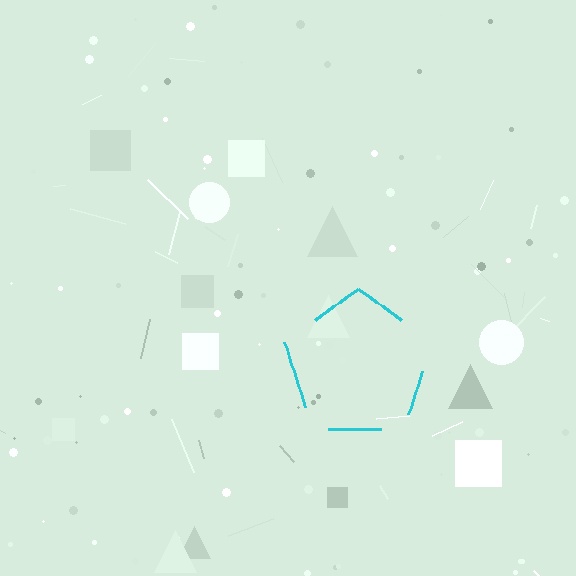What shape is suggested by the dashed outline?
The dashed outline suggests a pentagon.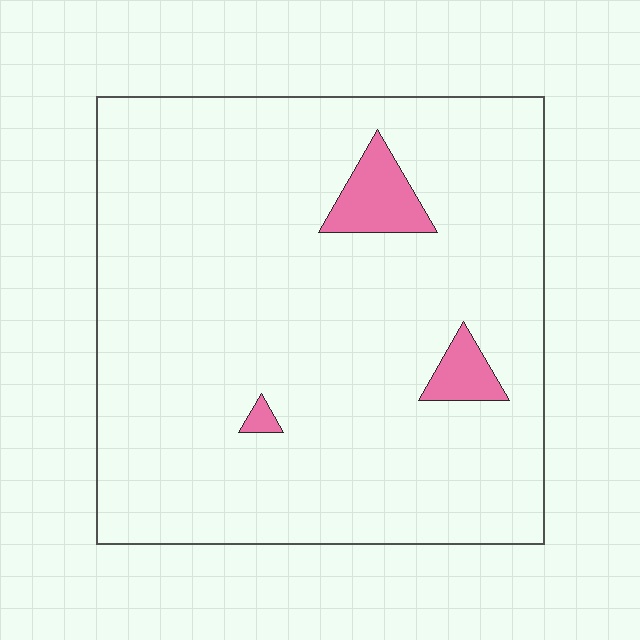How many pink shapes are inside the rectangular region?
3.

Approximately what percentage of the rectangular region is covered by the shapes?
Approximately 5%.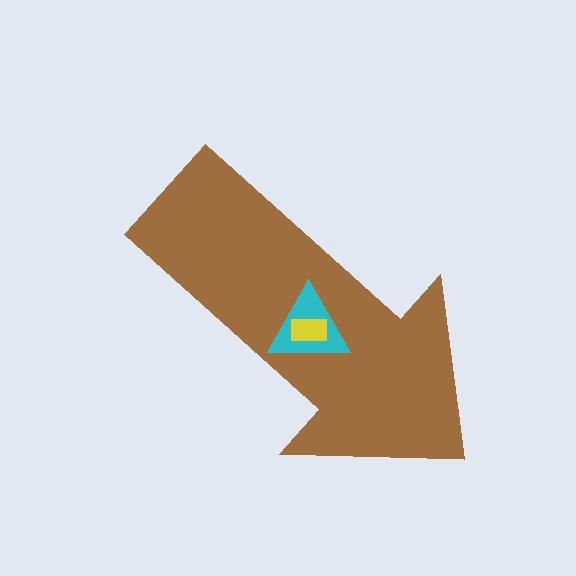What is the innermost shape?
The yellow rectangle.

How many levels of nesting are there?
3.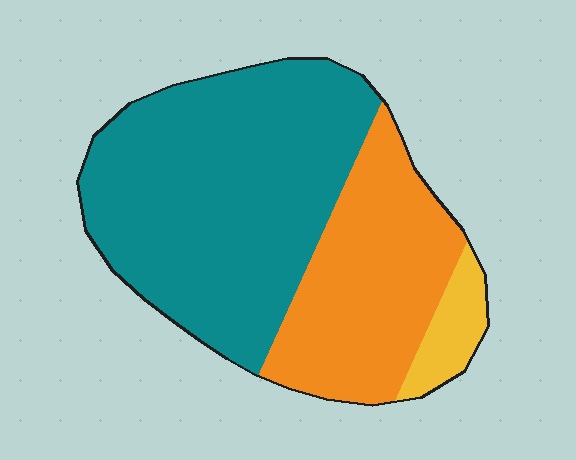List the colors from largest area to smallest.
From largest to smallest: teal, orange, yellow.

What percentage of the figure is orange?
Orange takes up about one third (1/3) of the figure.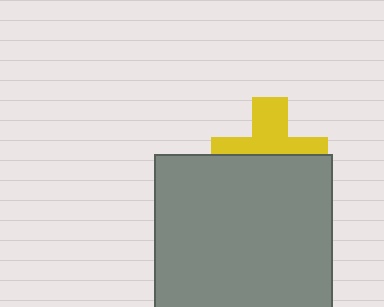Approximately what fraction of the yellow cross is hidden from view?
Roughly 53% of the yellow cross is hidden behind the gray square.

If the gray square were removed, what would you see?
You would see the complete yellow cross.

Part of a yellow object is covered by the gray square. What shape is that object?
It is a cross.